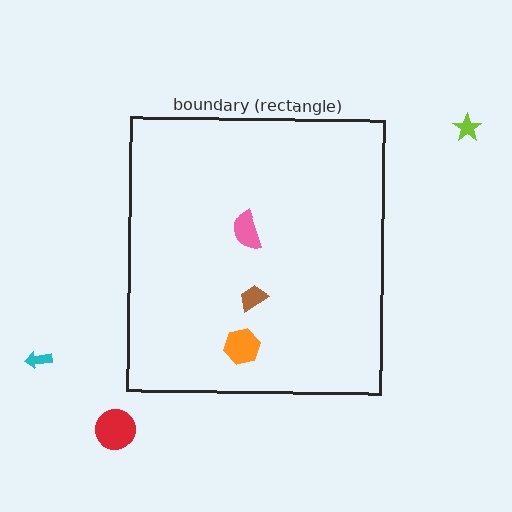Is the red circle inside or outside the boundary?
Outside.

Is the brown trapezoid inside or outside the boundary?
Inside.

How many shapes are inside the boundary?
3 inside, 3 outside.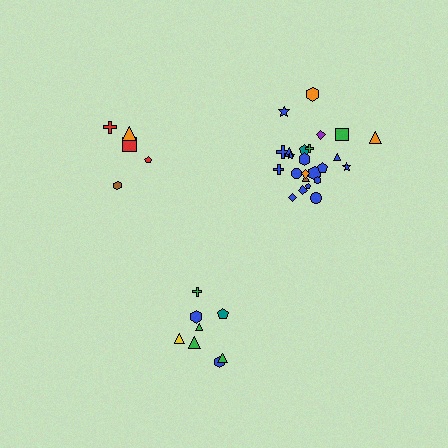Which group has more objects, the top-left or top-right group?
The top-right group.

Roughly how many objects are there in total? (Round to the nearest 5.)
Roughly 40 objects in total.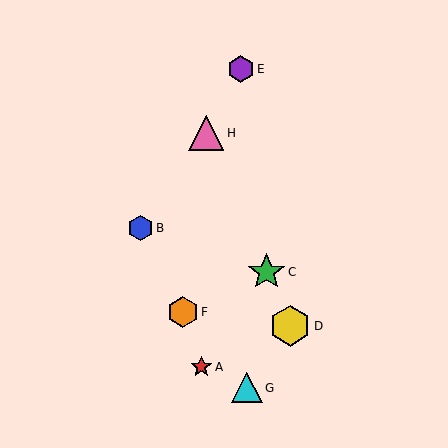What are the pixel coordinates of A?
Object A is at (201, 367).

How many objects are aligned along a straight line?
3 objects (C, D, H) are aligned along a straight line.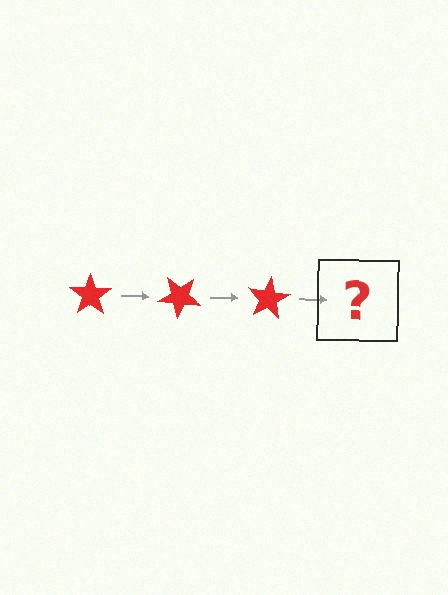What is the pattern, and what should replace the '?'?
The pattern is that the star rotates 40 degrees each step. The '?' should be a red star rotated 120 degrees.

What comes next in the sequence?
The next element should be a red star rotated 120 degrees.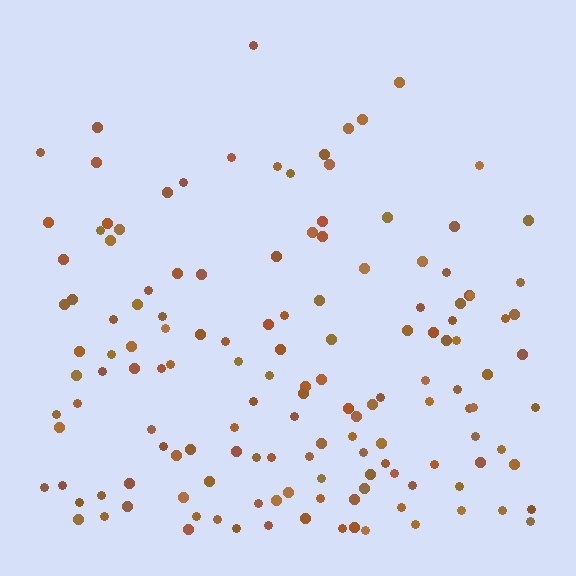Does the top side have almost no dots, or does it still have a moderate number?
Still a moderate number, just noticeably fewer than the bottom.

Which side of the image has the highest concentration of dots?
The bottom.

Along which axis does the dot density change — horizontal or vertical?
Vertical.